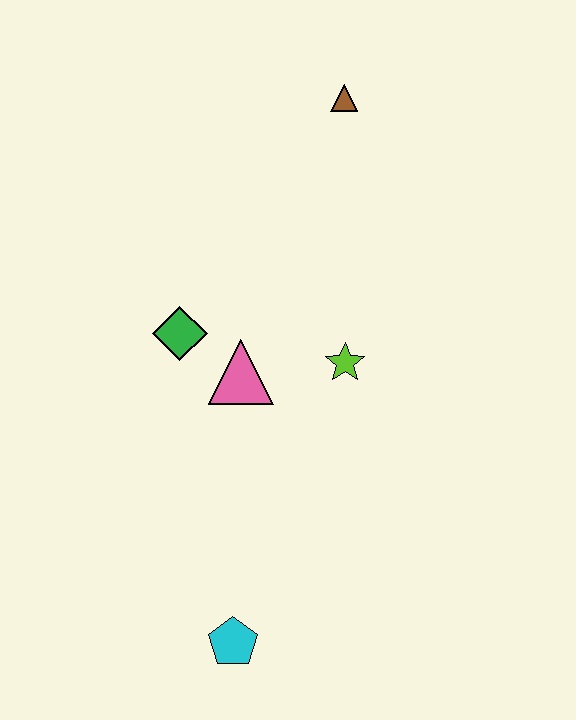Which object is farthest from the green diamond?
The cyan pentagon is farthest from the green diamond.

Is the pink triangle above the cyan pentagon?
Yes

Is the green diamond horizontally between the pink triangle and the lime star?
No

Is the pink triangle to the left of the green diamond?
No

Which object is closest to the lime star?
The pink triangle is closest to the lime star.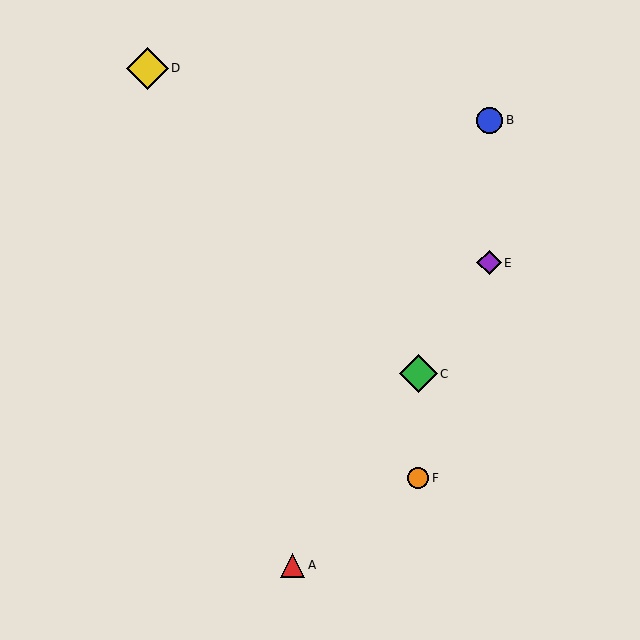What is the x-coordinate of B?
Object B is at x≈490.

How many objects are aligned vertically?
2 objects (C, F) are aligned vertically.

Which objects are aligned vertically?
Objects C, F are aligned vertically.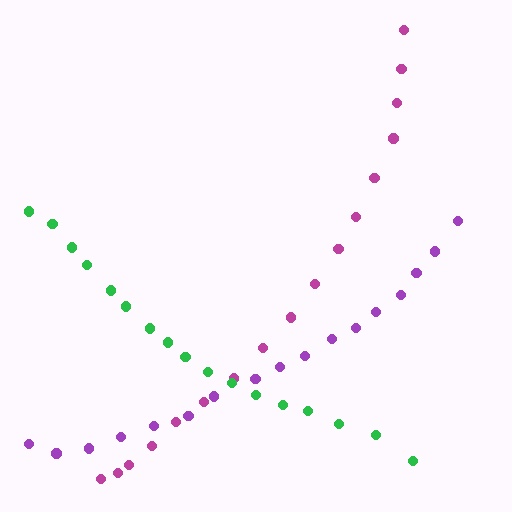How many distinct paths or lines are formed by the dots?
There are 3 distinct paths.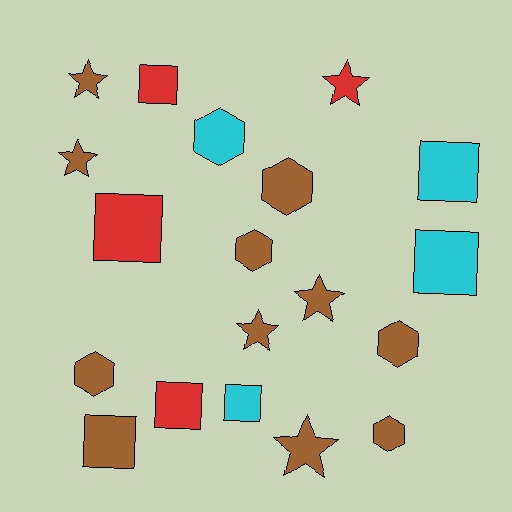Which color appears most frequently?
Brown, with 11 objects.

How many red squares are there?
There are 3 red squares.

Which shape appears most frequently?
Square, with 7 objects.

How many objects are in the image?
There are 19 objects.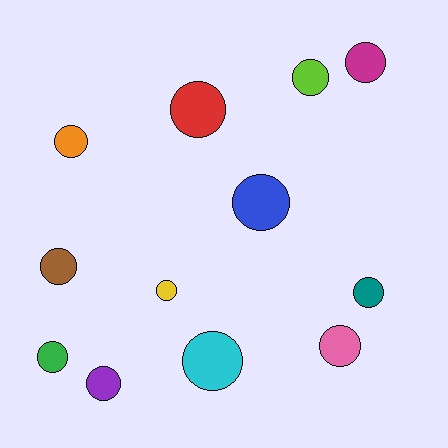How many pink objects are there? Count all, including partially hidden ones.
There is 1 pink object.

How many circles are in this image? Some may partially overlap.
There are 12 circles.